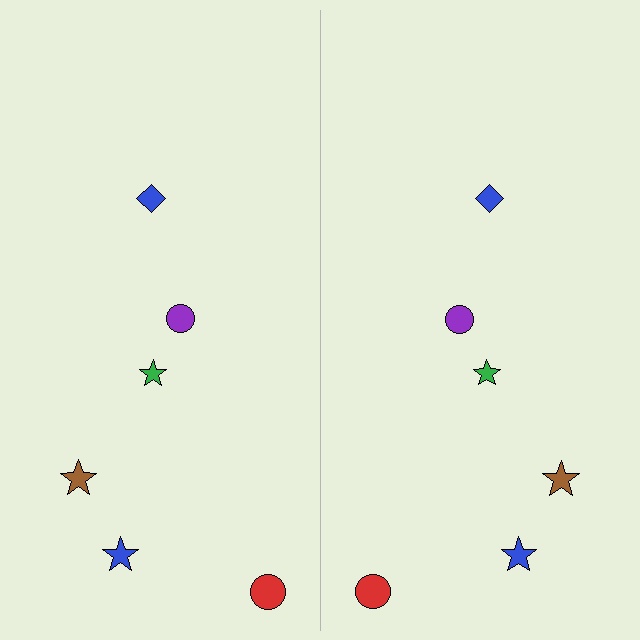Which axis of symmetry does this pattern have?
The pattern has a vertical axis of symmetry running through the center of the image.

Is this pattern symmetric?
Yes, this pattern has bilateral (reflection) symmetry.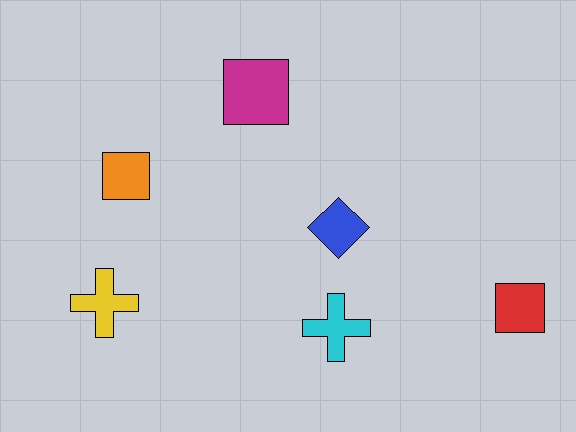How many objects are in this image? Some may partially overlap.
There are 6 objects.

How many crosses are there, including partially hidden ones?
There are 2 crosses.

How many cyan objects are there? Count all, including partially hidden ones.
There is 1 cyan object.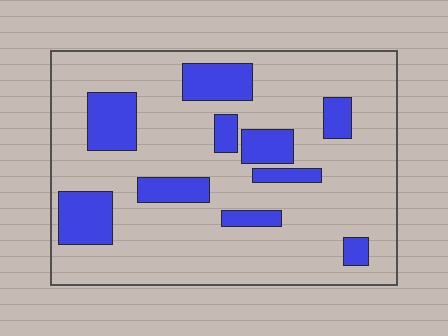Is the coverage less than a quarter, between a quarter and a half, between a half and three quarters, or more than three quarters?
Less than a quarter.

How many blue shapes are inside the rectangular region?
10.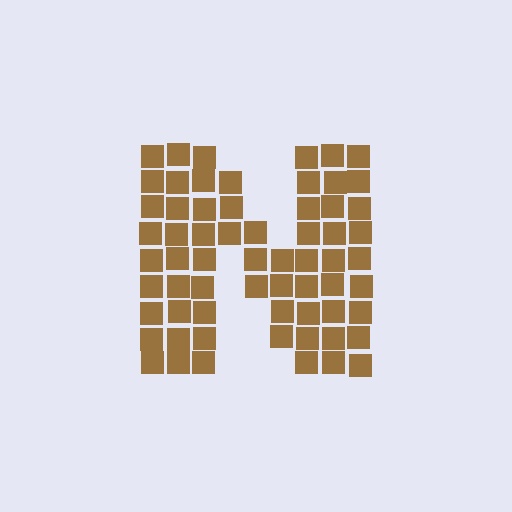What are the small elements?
The small elements are squares.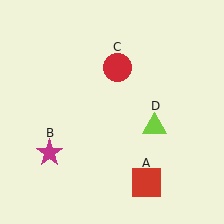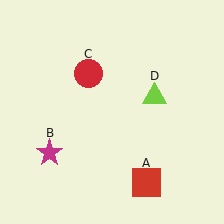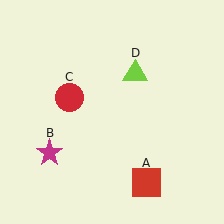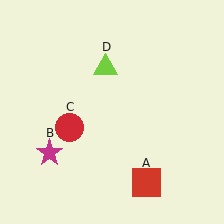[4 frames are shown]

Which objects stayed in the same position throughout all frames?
Red square (object A) and magenta star (object B) remained stationary.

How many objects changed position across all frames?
2 objects changed position: red circle (object C), lime triangle (object D).